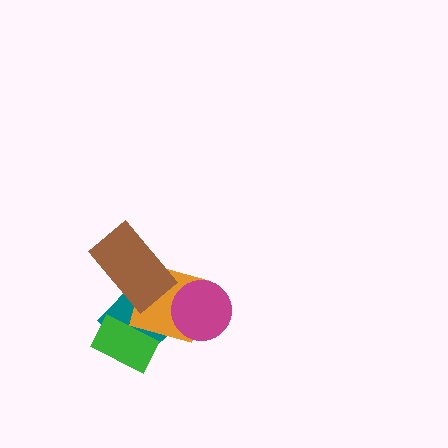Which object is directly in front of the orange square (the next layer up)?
The magenta circle is directly in front of the orange square.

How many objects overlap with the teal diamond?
4 objects overlap with the teal diamond.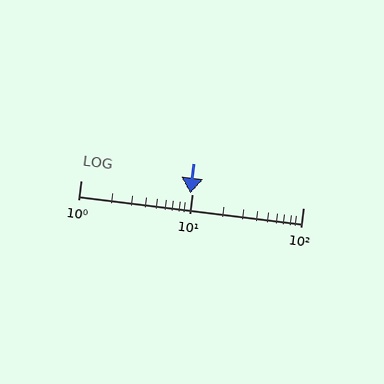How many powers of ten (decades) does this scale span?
The scale spans 2 decades, from 1 to 100.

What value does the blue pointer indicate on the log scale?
The pointer indicates approximately 9.6.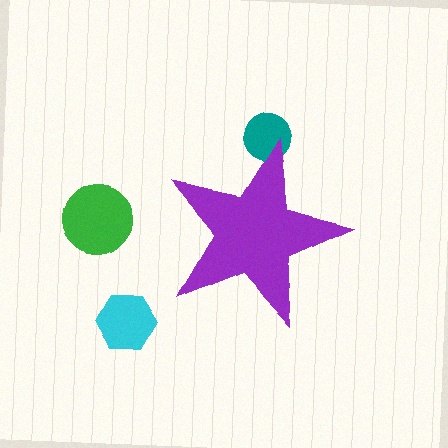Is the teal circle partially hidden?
Yes, the teal circle is partially hidden behind the purple star.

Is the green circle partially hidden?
No, the green circle is fully visible.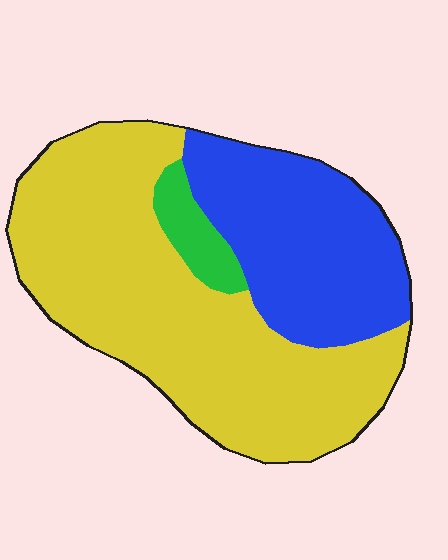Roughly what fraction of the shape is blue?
Blue covers around 30% of the shape.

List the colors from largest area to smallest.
From largest to smallest: yellow, blue, green.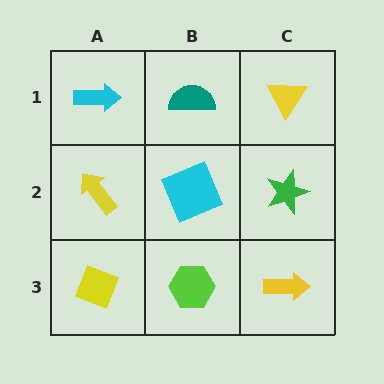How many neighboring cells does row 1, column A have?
2.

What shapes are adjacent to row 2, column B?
A teal semicircle (row 1, column B), a lime hexagon (row 3, column B), a yellow arrow (row 2, column A), a green star (row 2, column C).